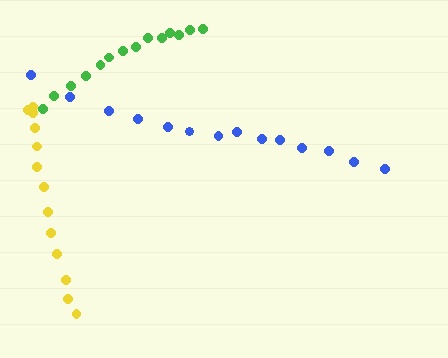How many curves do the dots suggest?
There are 3 distinct paths.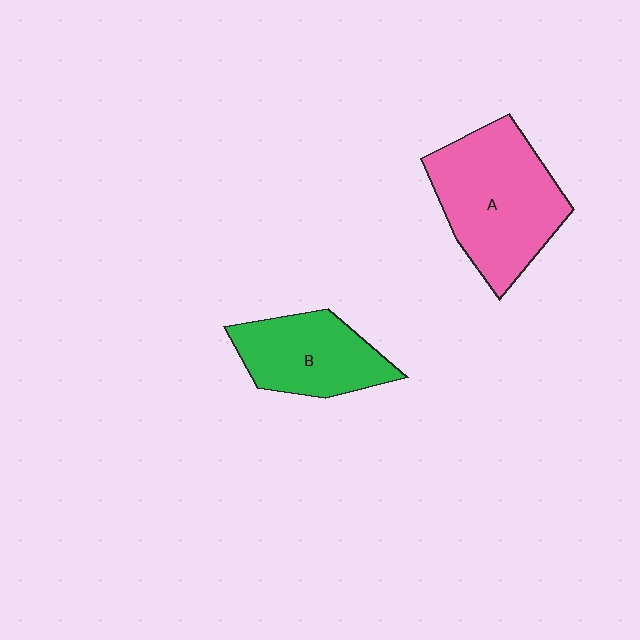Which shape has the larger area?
Shape A (pink).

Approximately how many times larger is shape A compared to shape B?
Approximately 1.5 times.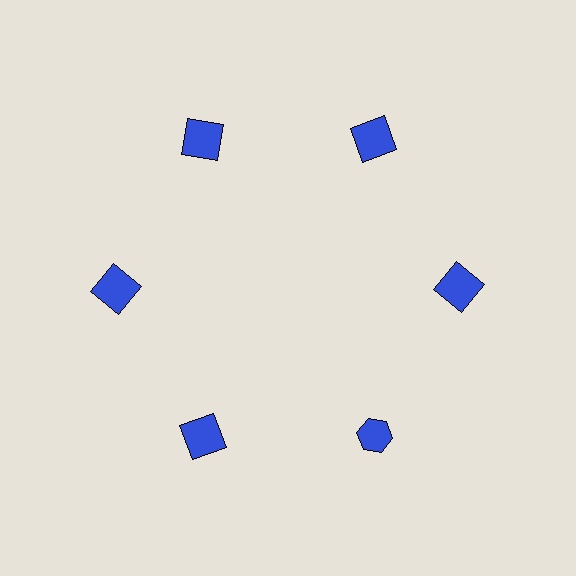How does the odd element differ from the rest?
It has a different shape: hexagon instead of square.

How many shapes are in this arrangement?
There are 6 shapes arranged in a ring pattern.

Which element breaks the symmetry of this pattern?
The blue hexagon at roughly the 5 o'clock position breaks the symmetry. All other shapes are blue squares.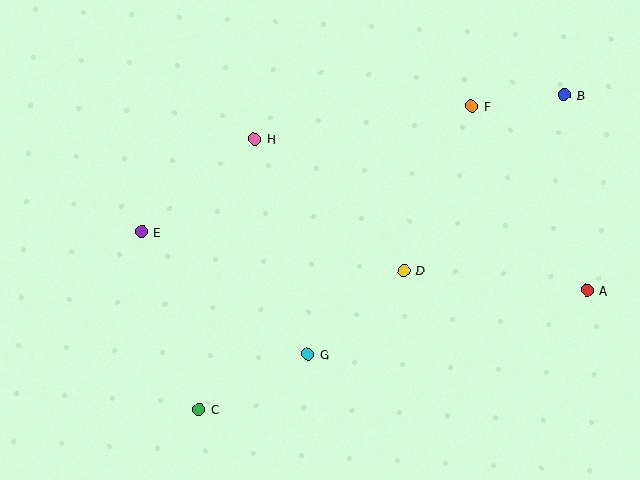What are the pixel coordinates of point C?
Point C is at (199, 410).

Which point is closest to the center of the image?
Point D at (404, 270) is closest to the center.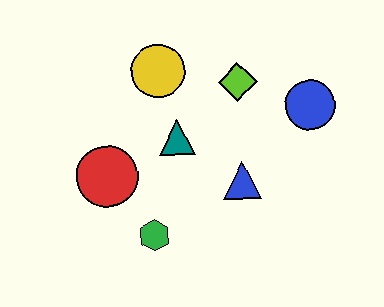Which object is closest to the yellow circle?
The teal triangle is closest to the yellow circle.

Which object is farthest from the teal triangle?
The blue circle is farthest from the teal triangle.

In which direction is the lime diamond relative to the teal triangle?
The lime diamond is to the right of the teal triangle.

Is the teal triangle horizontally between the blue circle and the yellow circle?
Yes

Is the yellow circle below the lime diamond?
No